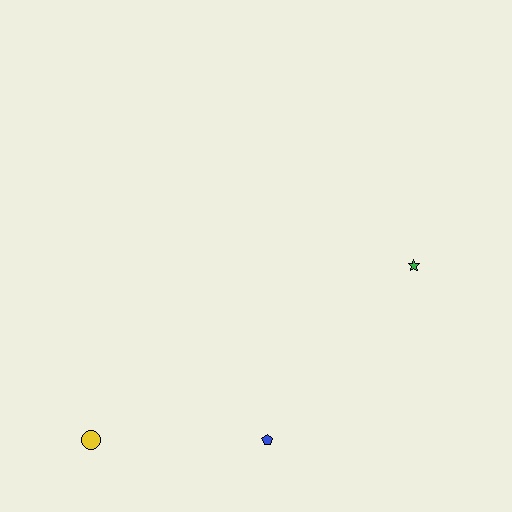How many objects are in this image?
There are 3 objects.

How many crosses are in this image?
There are no crosses.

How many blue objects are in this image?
There is 1 blue object.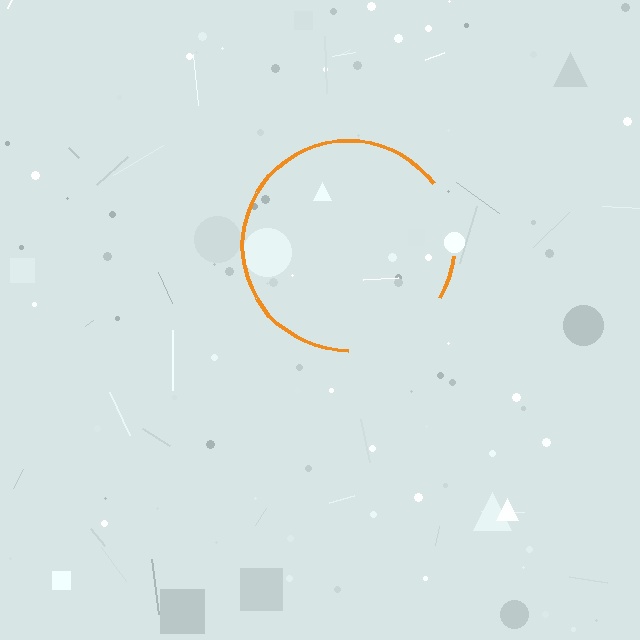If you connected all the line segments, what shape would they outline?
They would outline a circle.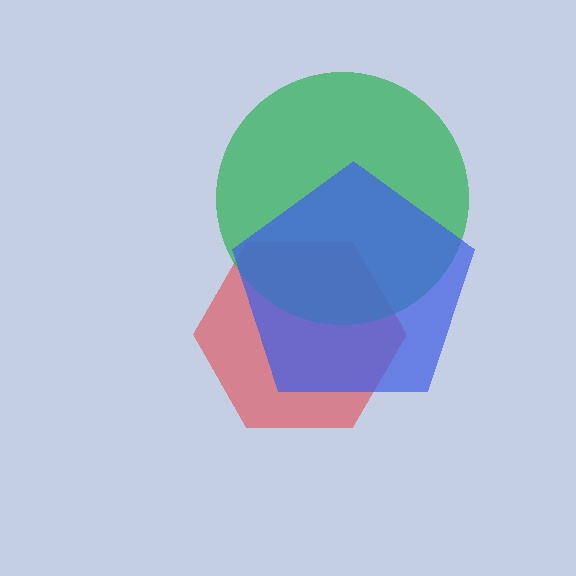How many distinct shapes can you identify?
There are 3 distinct shapes: a red hexagon, a green circle, a blue pentagon.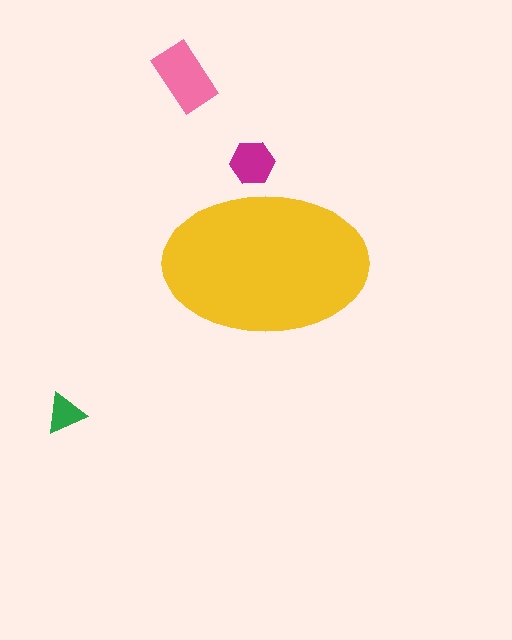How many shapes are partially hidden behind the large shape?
1 shape is partially hidden.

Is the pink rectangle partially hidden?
No, the pink rectangle is fully visible.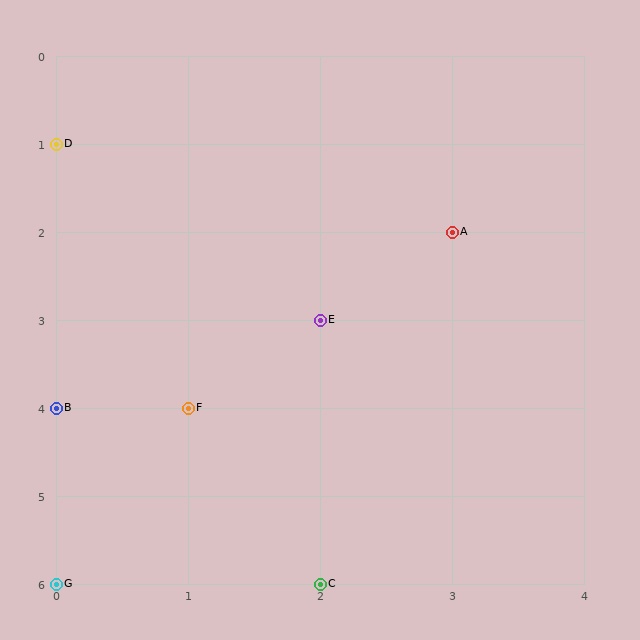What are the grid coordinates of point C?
Point C is at grid coordinates (2, 6).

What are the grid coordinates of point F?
Point F is at grid coordinates (1, 4).